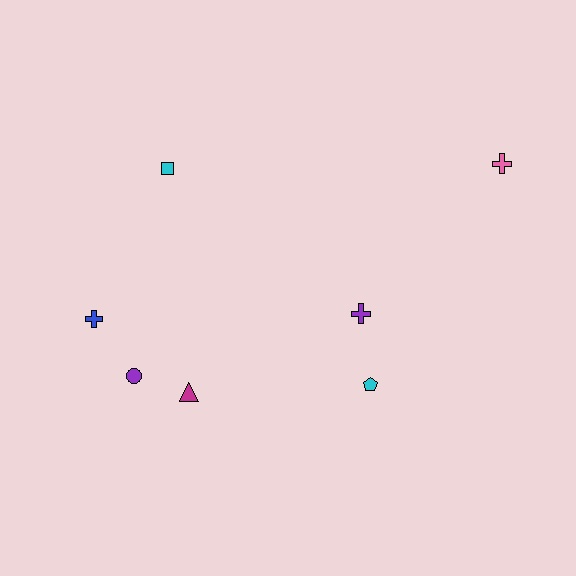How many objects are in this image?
There are 7 objects.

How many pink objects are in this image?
There is 1 pink object.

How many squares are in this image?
There is 1 square.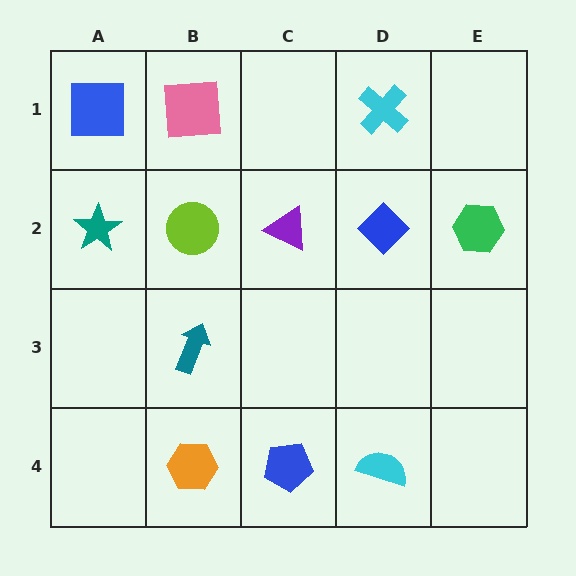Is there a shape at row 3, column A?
No, that cell is empty.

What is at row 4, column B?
An orange hexagon.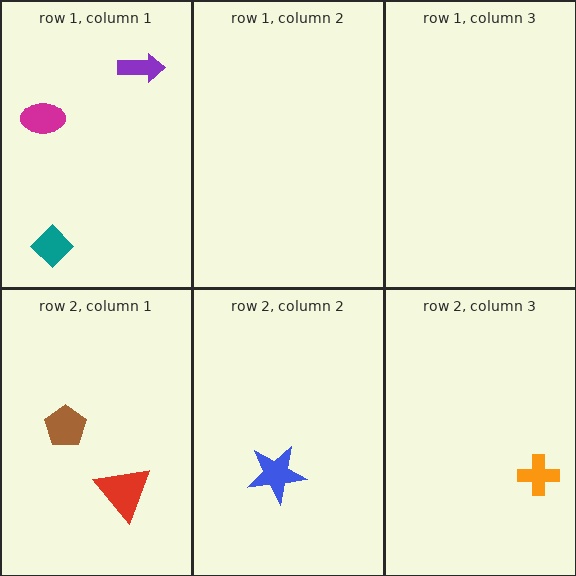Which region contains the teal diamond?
The row 1, column 1 region.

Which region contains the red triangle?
The row 2, column 1 region.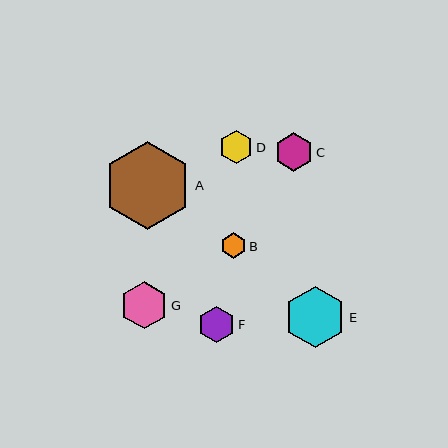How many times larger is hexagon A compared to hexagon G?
Hexagon A is approximately 1.9 times the size of hexagon G.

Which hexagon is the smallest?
Hexagon B is the smallest with a size of approximately 26 pixels.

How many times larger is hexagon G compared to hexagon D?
Hexagon G is approximately 1.4 times the size of hexagon D.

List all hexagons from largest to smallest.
From largest to smallest: A, E, G, C, F, D, B.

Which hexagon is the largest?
Hexagon A is the largest with a size of approximately 88 pixels.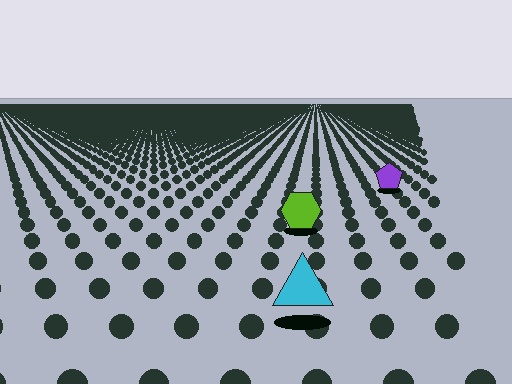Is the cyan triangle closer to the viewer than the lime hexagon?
Yes. The cyan triangle is closer — you can tell from the texture gradient: the ground texture is coarser near it.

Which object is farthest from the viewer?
The purple pentagon is farthest from the viewer. It appears smaller and the ground texture around it is denser.